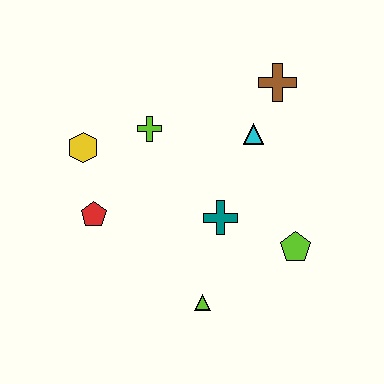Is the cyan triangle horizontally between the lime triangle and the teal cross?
No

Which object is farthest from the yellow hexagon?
The lime pentagon is farthest from the yellow hexagon.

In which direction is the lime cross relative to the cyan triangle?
The lime cross is to the left of the cyan triangle.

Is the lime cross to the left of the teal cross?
Yes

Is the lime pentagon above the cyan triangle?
No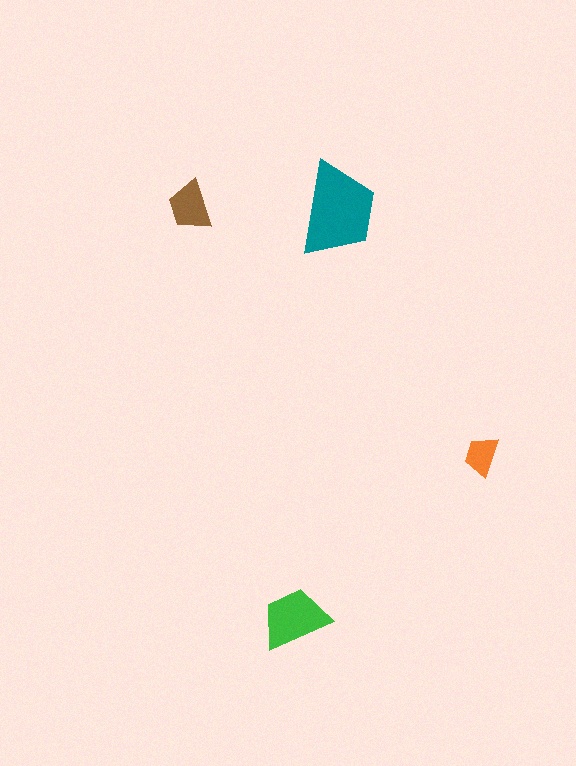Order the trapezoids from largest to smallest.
the teal one, the green one, the brown one, the orange one.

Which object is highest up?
The brown trapezoid is topmost.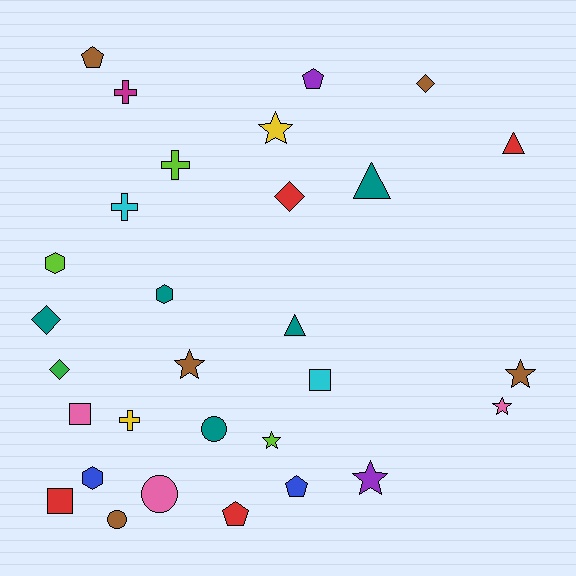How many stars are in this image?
There are 6 stars.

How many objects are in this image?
There are 30 objects.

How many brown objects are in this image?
There are 5 brown objects.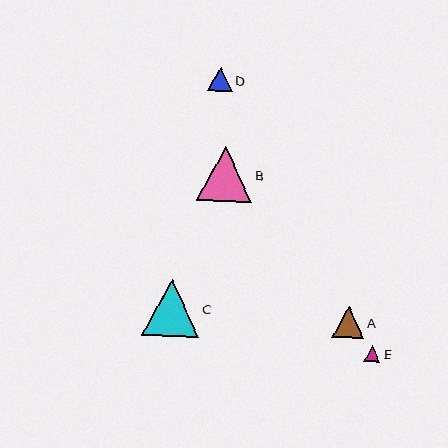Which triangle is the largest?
Triangle C is the largest with a size of approximately 57 pixels.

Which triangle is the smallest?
Triangle E is the smallest with a size of approximately 16 pixels.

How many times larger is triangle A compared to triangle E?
Triangle A is approximately 2.0 times the size of triangle E.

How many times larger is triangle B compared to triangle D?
Triangle B is approximately 2.2 times the size of triangle D.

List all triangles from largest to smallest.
From largest to smallest: C, B, A, D, E.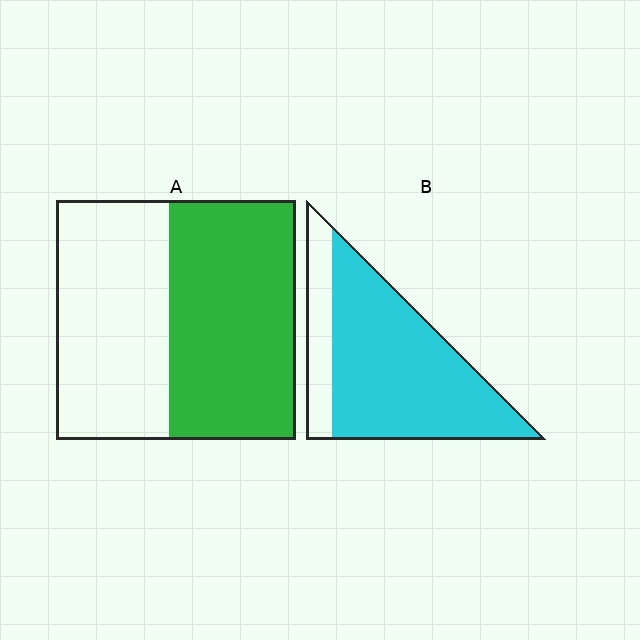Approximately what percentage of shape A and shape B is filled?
A is approximately 55% and B is approximately 80%.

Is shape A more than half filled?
Roughly half.